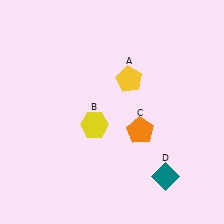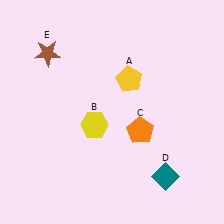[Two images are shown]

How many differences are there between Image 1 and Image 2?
There is 1 difference between the two images.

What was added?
A brown star (E) was added in Image 2.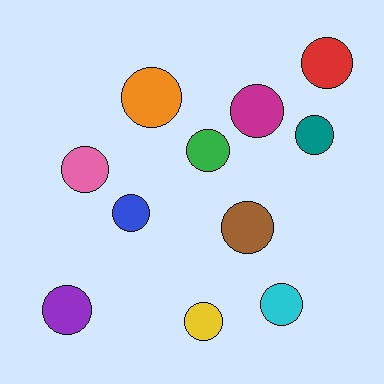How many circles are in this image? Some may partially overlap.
There are 11 circles.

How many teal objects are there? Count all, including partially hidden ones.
There is 1 teal object.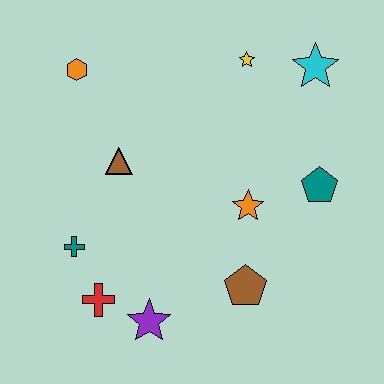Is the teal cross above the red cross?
Yes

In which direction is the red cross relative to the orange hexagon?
The red cross is below the orange hexagon.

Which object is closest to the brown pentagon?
The orange star is closest to the brown pentagon.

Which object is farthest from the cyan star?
The red cross is farthest from the cyan star.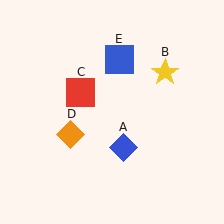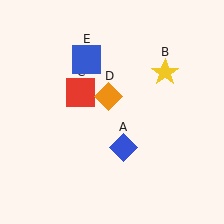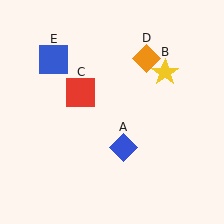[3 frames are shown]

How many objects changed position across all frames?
2 objects changed position: orange diamond (object D), blue square (object E).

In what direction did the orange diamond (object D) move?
The orange diamond (object D) moved up and to the right.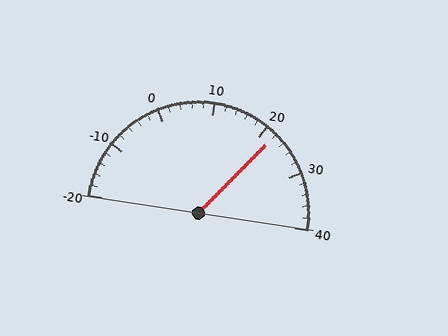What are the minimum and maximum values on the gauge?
The gauge ranges from -20 to 40.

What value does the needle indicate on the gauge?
The needle indicates approximately 22.